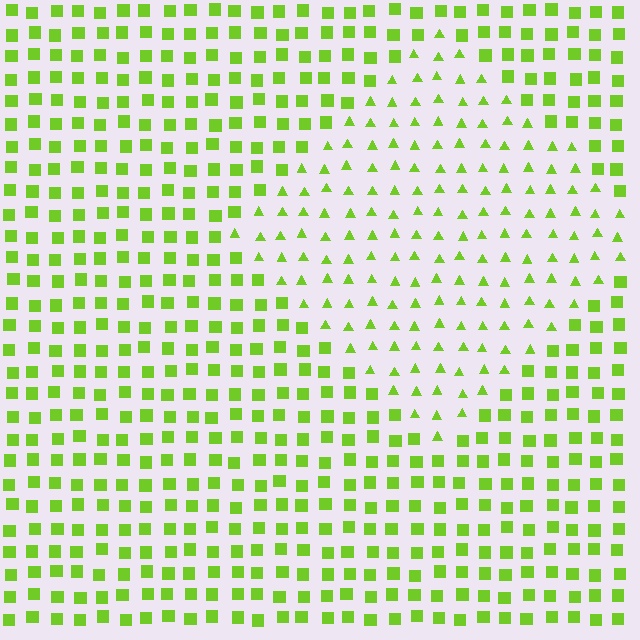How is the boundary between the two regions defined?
The boundary is defined by a change in element shape: triangles inside vs. squares outside. All elements share the same color and spacing.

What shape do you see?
I see a diamond.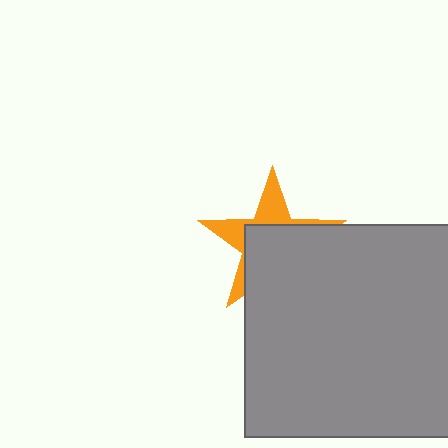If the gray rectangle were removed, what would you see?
You would see the complete orange star.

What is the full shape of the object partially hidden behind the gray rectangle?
The partially hidden object is an orange star.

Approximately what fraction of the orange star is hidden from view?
Roughly 63% of the orange star is hidden behind the gray rectangle.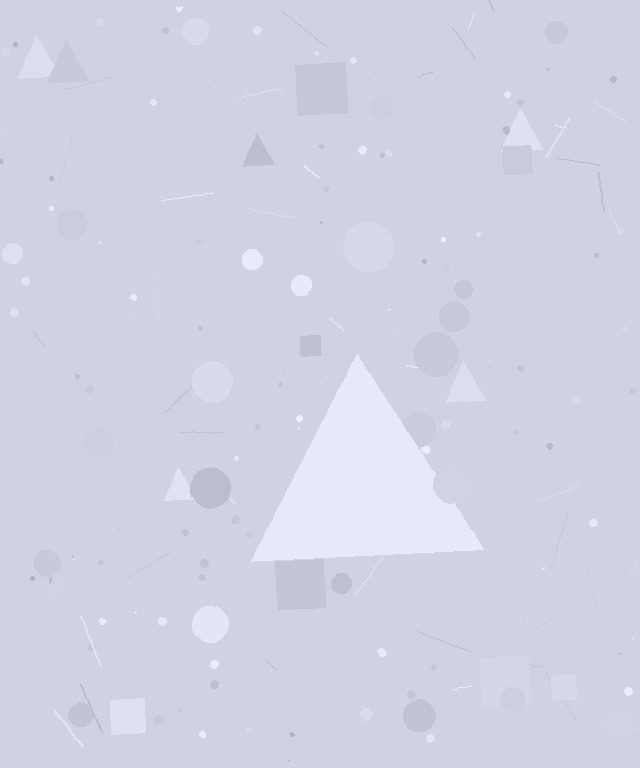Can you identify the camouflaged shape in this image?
The camouflaged shape is a triangle.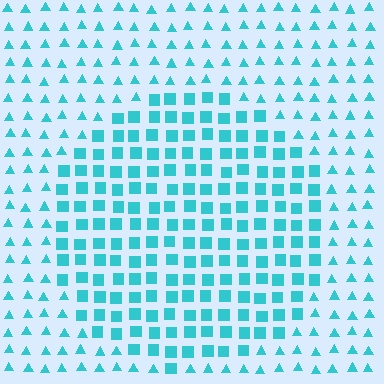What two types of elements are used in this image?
The image uses squares inside the circle region and triangles outside it.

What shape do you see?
I see a circle.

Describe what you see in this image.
The image is filled with small cyan elements arranged in a uniform grid. A circle-shaped region contains squares, while the surrounding area contains triangles. The boundary is defined purely by the change in element shape.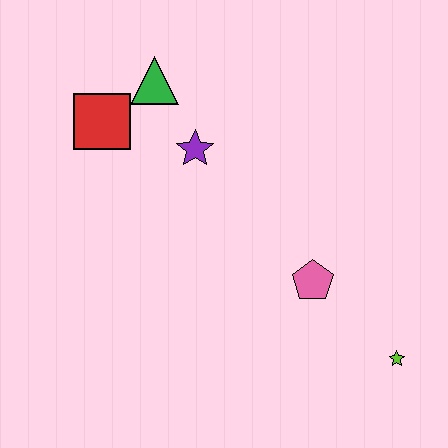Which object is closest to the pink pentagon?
The lime star is closest to the pink pentagon.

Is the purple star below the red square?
Yes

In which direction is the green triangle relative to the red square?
The green triangle is to the right of the red square.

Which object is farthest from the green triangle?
The lime star is farthest from the green triangle.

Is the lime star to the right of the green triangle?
Yes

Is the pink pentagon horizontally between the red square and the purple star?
No